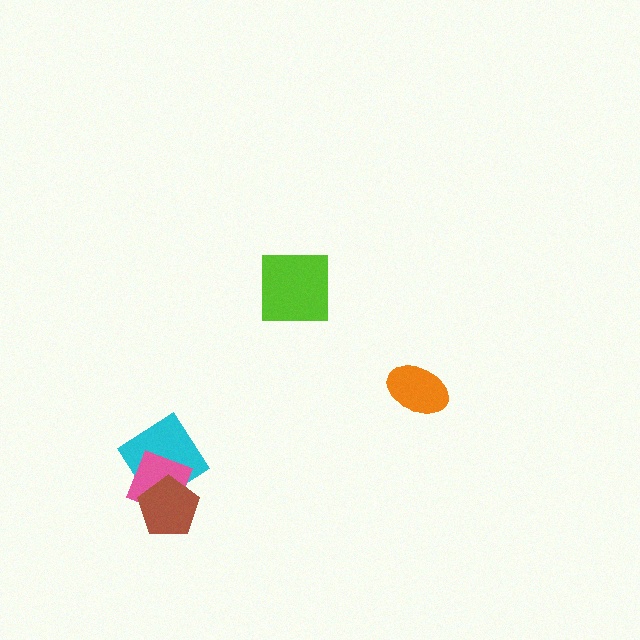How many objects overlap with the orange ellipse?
0 objects overlap with the orange ellipse.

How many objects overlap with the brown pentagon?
2 objects overlap with the brown pentagon.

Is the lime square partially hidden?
No, no other shape covers it.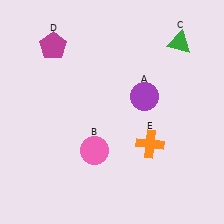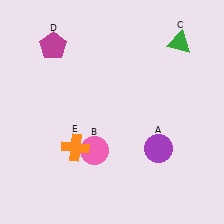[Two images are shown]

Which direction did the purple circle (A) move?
The purple circle (A) moved down.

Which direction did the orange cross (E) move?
The orange cross (E) moved left.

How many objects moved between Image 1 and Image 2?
2 objects moved between the two images.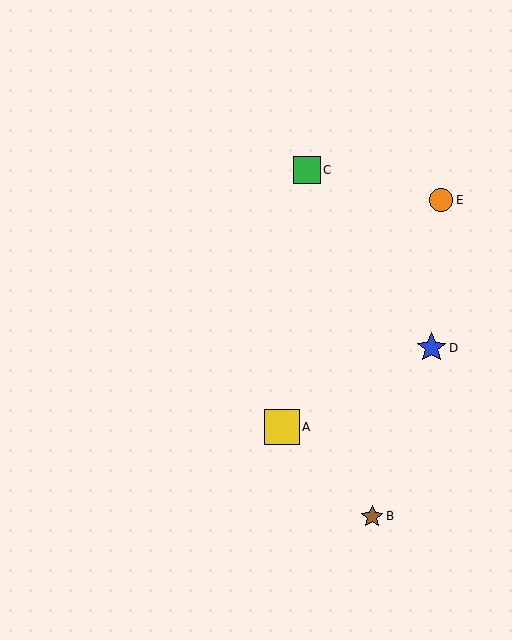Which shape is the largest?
The yellow square (labeled A) is the largest.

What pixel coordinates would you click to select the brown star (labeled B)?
Click at (372, 516) to select the brown star B.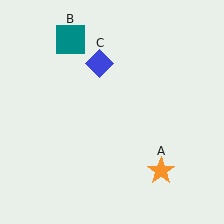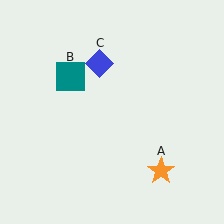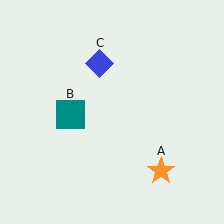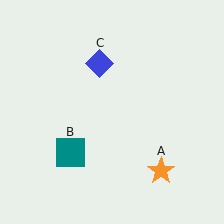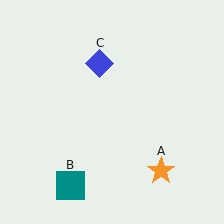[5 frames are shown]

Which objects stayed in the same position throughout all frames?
Orange star (object A) and blue diamond (object C) remained stationary.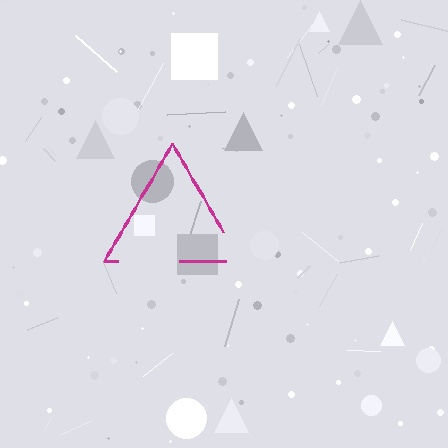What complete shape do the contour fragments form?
The contour fragments form a triangle.